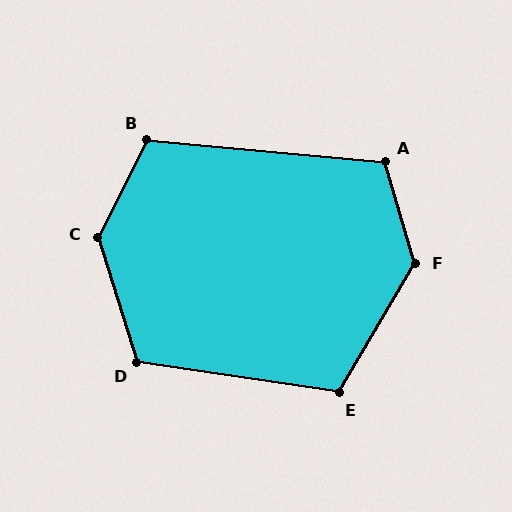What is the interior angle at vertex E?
Approximately 112 degrees (obtuse).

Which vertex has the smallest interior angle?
B, at approximately 111 degrees.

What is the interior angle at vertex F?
Approximately 133 degrees (obtuse).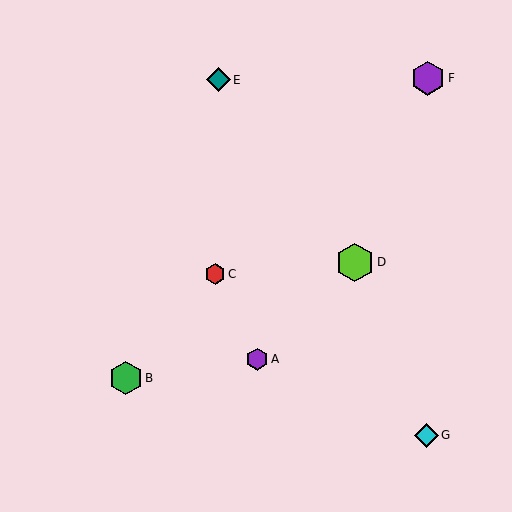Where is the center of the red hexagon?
The center of the red hexagon is at (215, 274).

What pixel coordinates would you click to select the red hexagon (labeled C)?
Click at (215, 274) to select the red hexagon C.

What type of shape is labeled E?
Shape E is a teal diamond.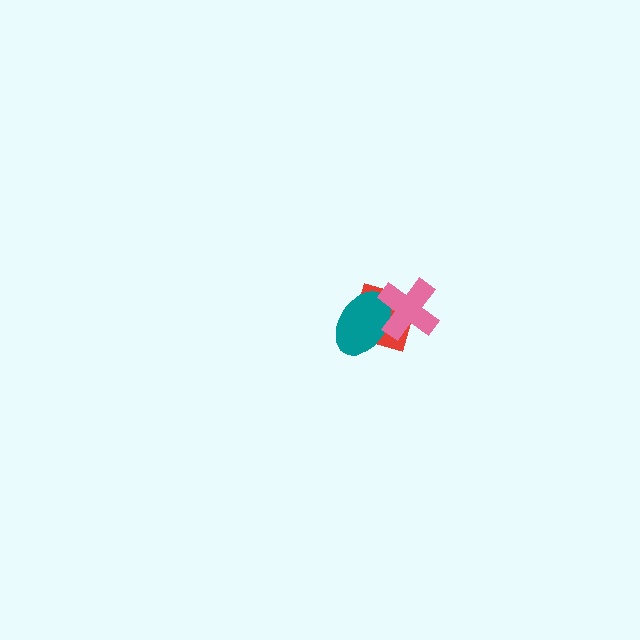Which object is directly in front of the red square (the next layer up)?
The teal ellipse is directly in front of the red square.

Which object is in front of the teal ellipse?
The pink cross is in front of the teal ellipse.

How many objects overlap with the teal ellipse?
2 objects overlap with the teal ellipse.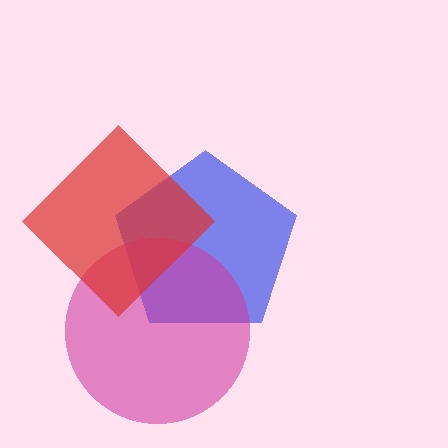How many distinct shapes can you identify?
There are 3 distinct shapes: a blue pentagon, a magenta circle, a red diamond.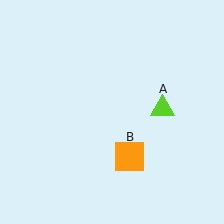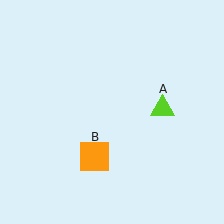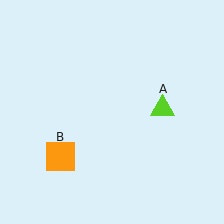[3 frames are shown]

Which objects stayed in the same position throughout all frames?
Lime triangle (object A) remained stationary.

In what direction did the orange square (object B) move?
The orange square (object B) moved left.